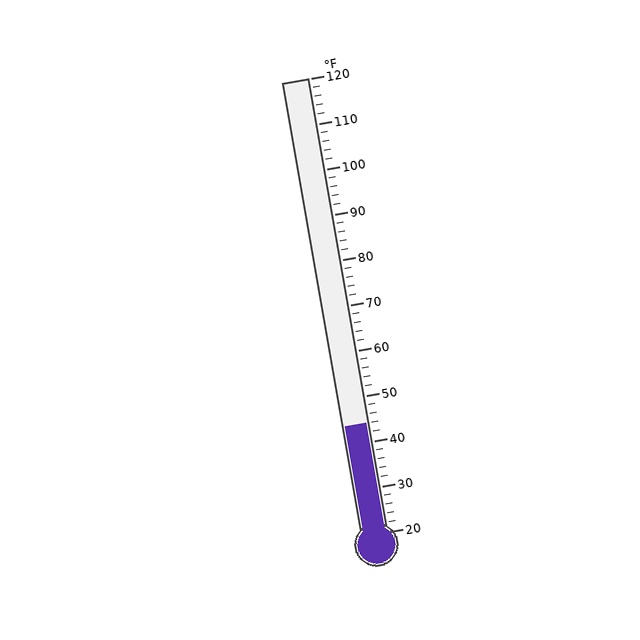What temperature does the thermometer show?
The thermometer shows approximately 44°F.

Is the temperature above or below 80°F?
The temperature is below 80°F.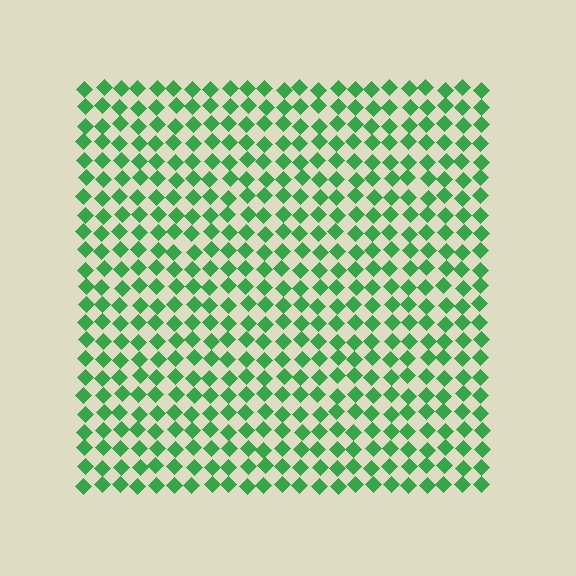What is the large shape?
The large shape is a square.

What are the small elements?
The small elements are diamonds.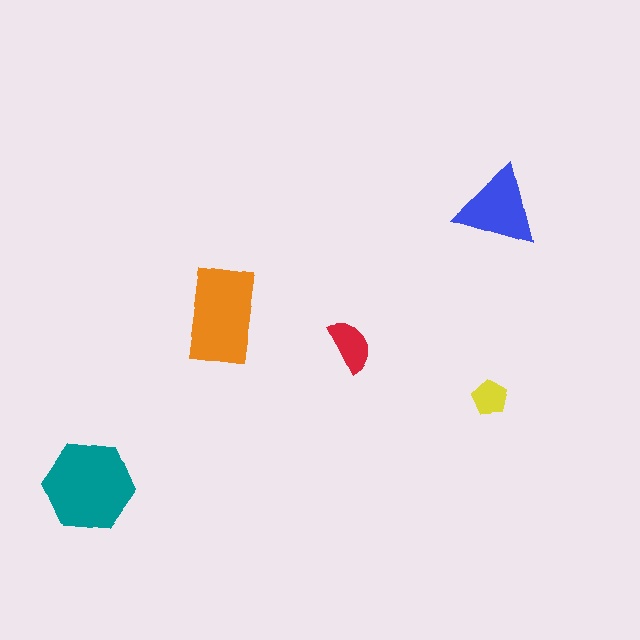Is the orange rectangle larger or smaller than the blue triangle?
Larger.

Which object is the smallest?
The yellow pentagon.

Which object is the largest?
The teal hexagon.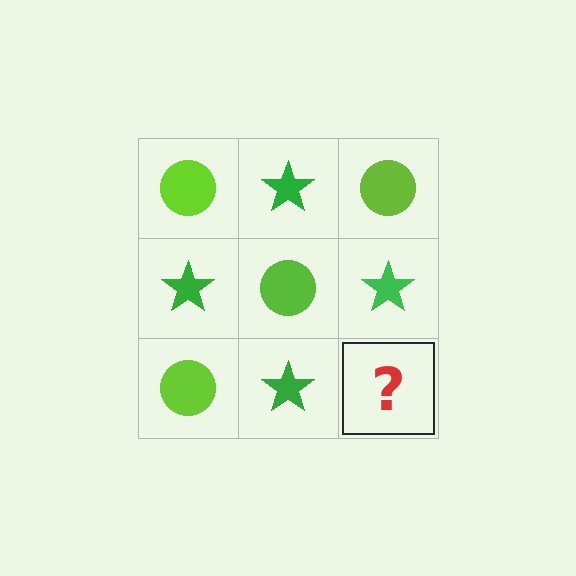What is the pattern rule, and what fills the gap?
The rule is that it alternates lime circle and green star in a checkerboard pattern. The gap should be filled with a lime circle.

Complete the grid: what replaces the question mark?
The question mark should be replaced with a lime circle.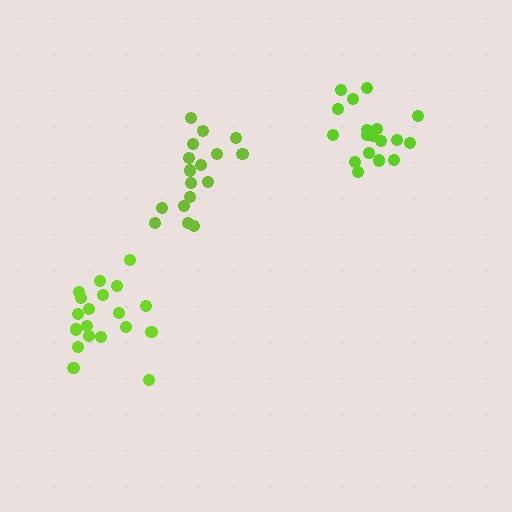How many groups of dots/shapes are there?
There are 3 groups.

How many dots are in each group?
Group 1: 17 dots, Group 2: 19 dots, Group 3: 19 dots (55 total).